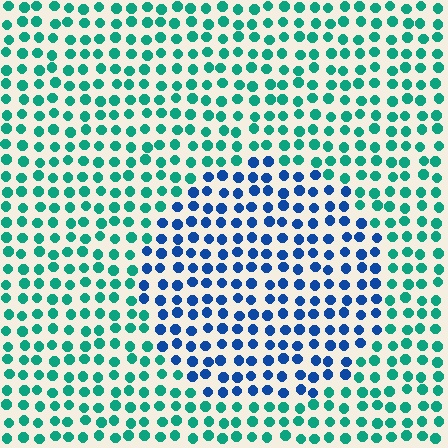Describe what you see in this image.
The image is filled with small teal elements in a uniform arrangement. A circle-shaped region is visible where the elements are tinted to a slightly different hue, forming a subtle color boundary.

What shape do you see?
I see a circle.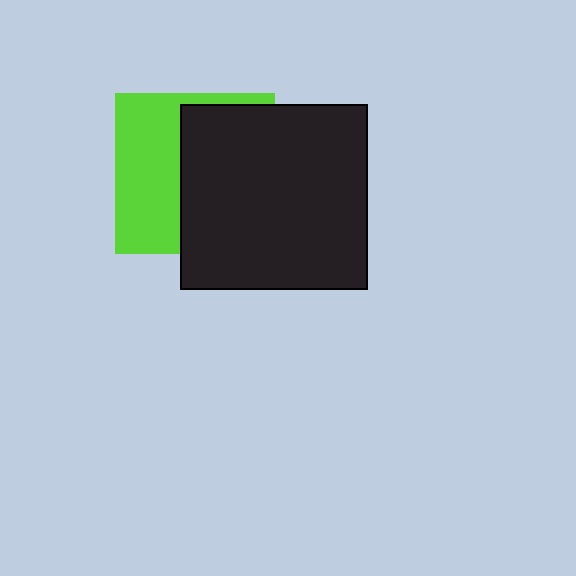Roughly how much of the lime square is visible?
A small part of it is visible (roughly 44%).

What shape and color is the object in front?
The object in front is a black rectangle.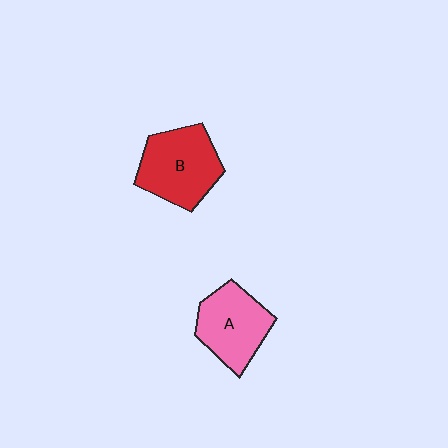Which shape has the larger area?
Shape B (red).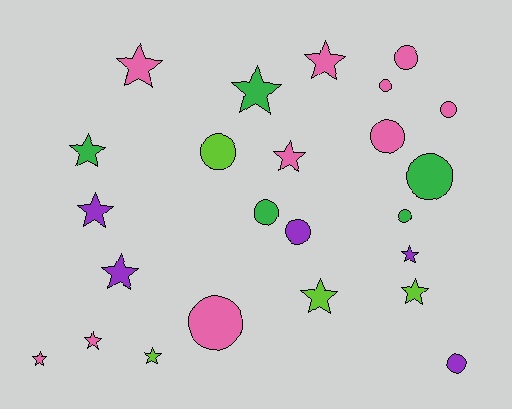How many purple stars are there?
There are 3 purple stars.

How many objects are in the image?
There are 24 objects.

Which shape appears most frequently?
Star, with 13 objects.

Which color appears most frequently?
Pink, with 10 objects.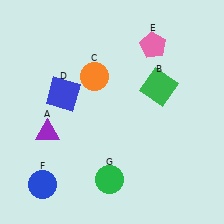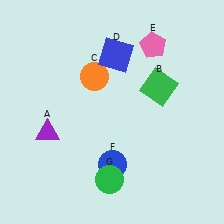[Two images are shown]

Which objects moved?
The objects that moved are: the blue square (D), the blue circle (F).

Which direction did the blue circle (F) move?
The blue circle (F) moved right.